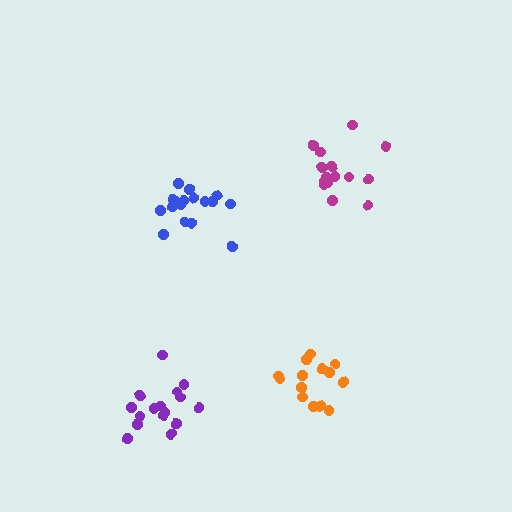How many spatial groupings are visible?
There are 4 spatial groupings.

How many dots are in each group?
Group 1: 14 dots, Group 2: 17 dots, Group 3: 15 dots, Group 4: 17 dots (63 total).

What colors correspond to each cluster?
The clusters are colored: orange, purple, magenta, blue.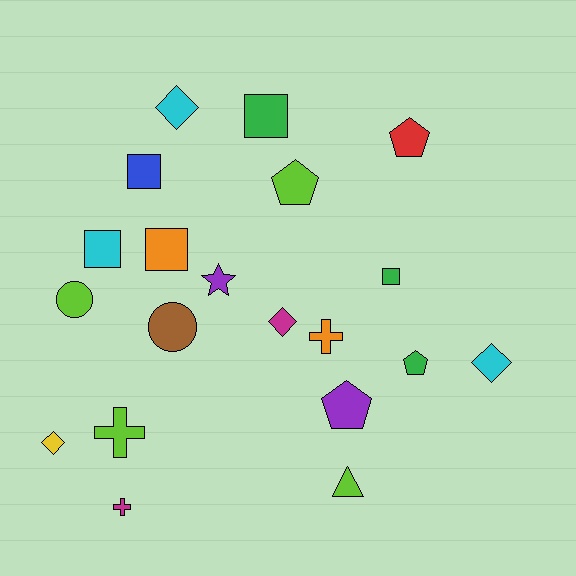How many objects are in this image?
There are 20 objects.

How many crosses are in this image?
There are 3 crosses.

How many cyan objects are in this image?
There are 3 cyan objects.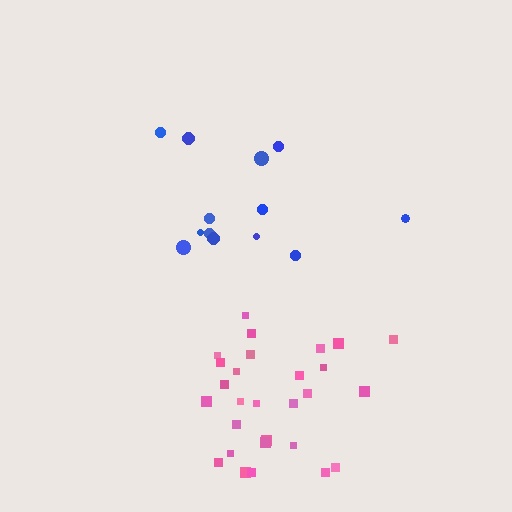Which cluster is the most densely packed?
Pink.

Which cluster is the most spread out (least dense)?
Blue.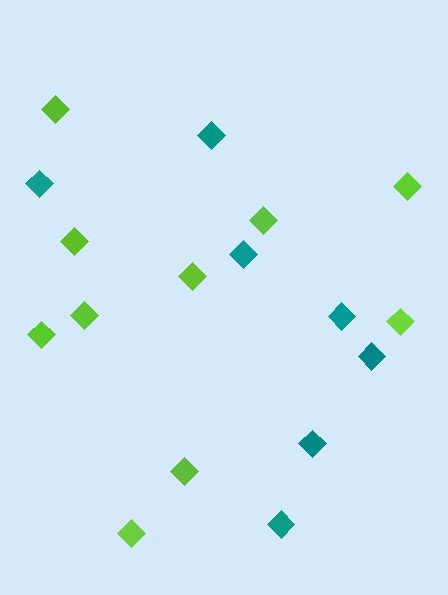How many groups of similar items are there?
There are 2 groups: one group of lime diamonds (10) and one group of teal diamonds (7).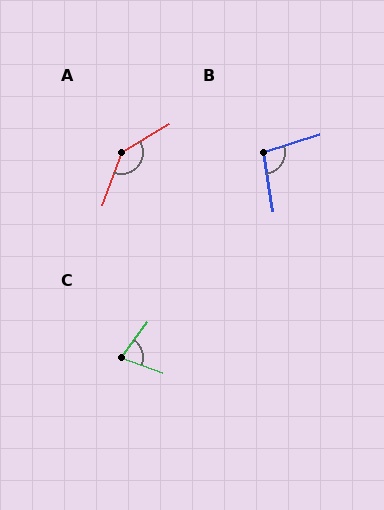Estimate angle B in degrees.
Approximately 99 degrees.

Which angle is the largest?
A, at approximately 141 degrees.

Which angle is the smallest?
C, at approximately 74 degrees.